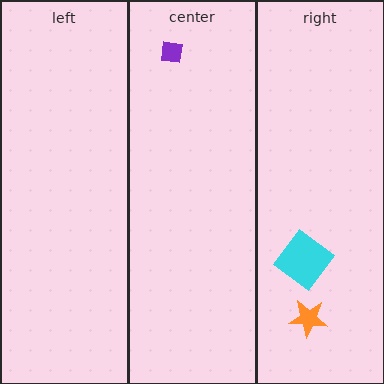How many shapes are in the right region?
2.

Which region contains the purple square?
The center region.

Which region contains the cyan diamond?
The right region.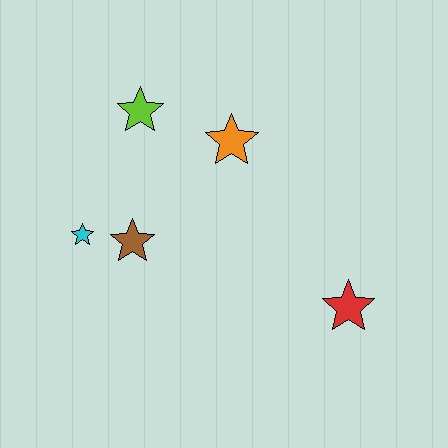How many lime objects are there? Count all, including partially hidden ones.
There is 1 lime object.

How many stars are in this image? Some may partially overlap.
There are 5 stars.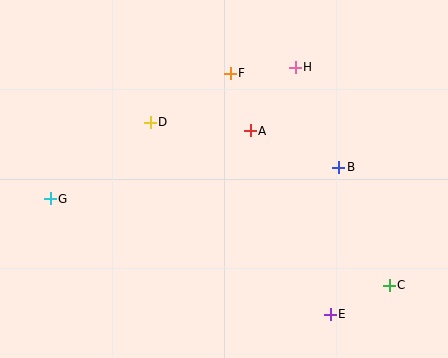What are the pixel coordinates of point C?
Point C is at (389, 285).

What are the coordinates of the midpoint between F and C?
The midpoint between F and C is at (310, 179).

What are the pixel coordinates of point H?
Point H is at (295, 67).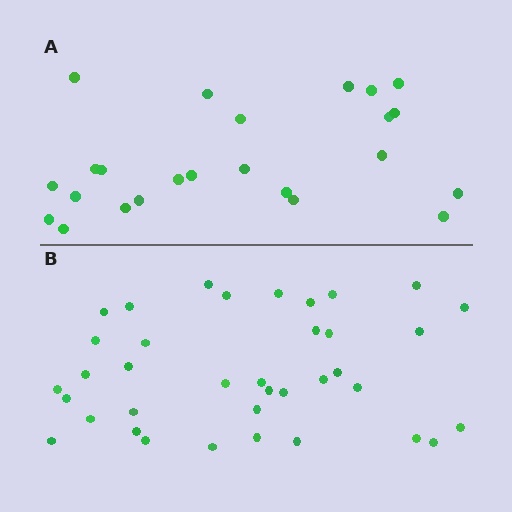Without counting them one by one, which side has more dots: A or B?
Region B (the bottom region) has more dots.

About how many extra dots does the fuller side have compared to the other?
Region B has approximately 15 more dots than region A.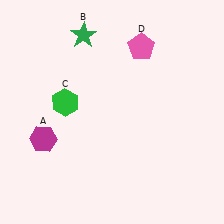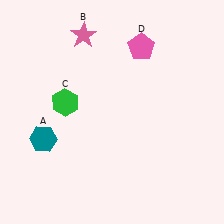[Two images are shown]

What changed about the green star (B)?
In Image 1, B is green. In Image 2, it changed to pink.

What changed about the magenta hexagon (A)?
In Image 1, A is magenta. In Image 2, it changed to teal.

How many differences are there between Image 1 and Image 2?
There are 2 differences between the two images.